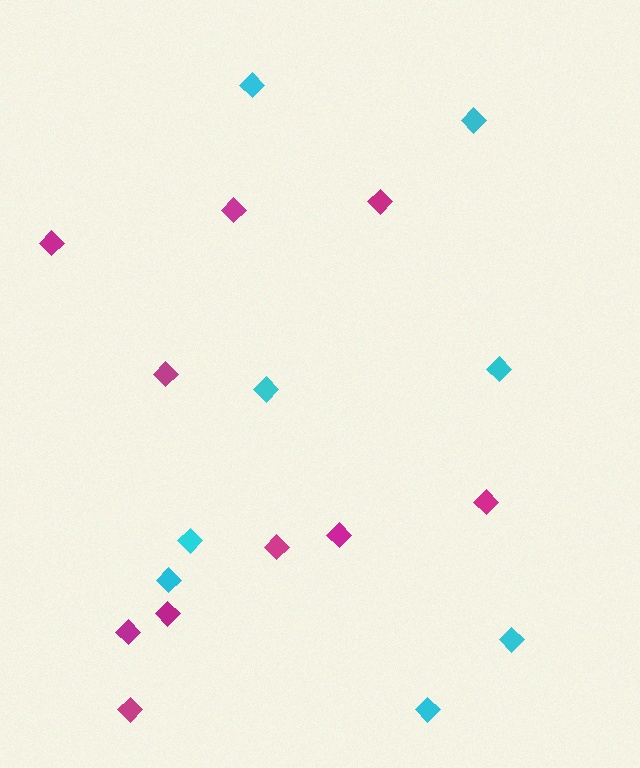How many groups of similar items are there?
There are 2 groups: one group of cyan diamonds (8) and one group of magenta diamonds (10).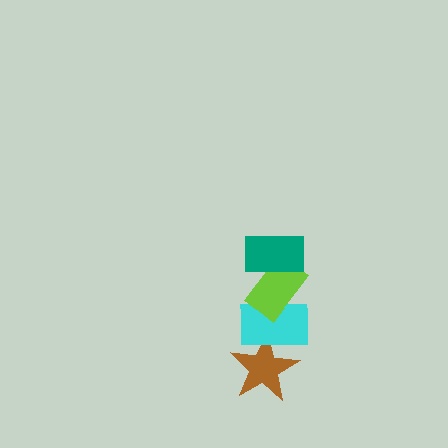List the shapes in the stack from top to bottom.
From top to bottom: the teal rectangle, the lime rectangle, the cyan rectangle, the brown star.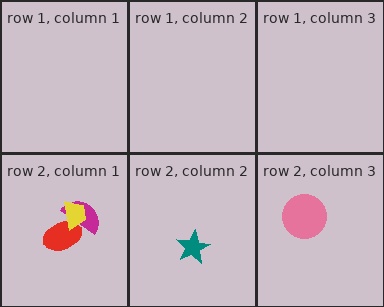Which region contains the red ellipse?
The row 2, column 1 region.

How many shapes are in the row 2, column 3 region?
1.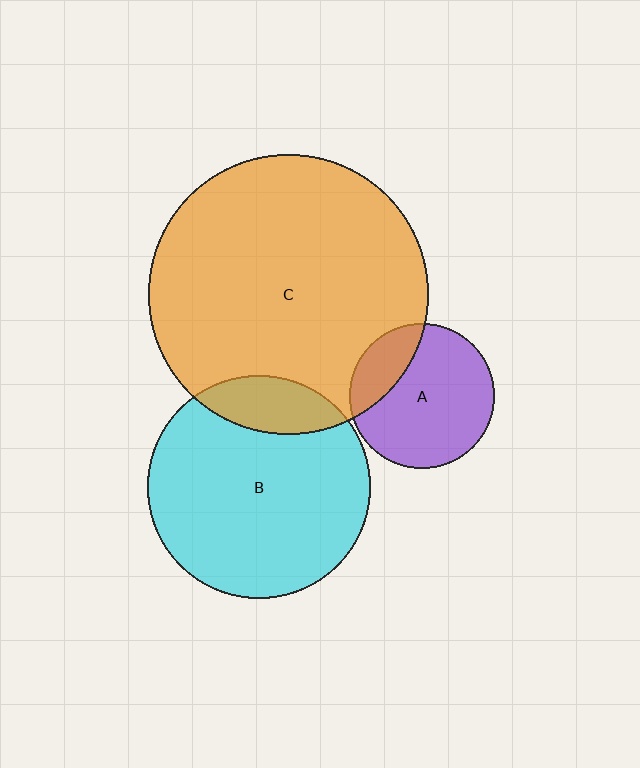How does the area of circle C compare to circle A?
Approximately 3.7 times.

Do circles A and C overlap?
Yes.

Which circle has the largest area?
Circle C (orange).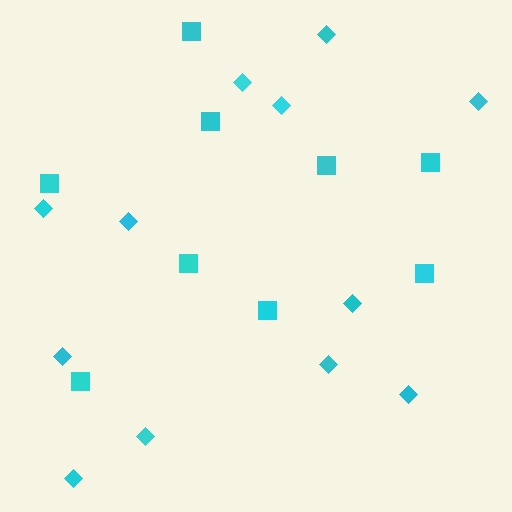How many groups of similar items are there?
There are 2 groups: one group of diamonds (12) and one group of squares (9).